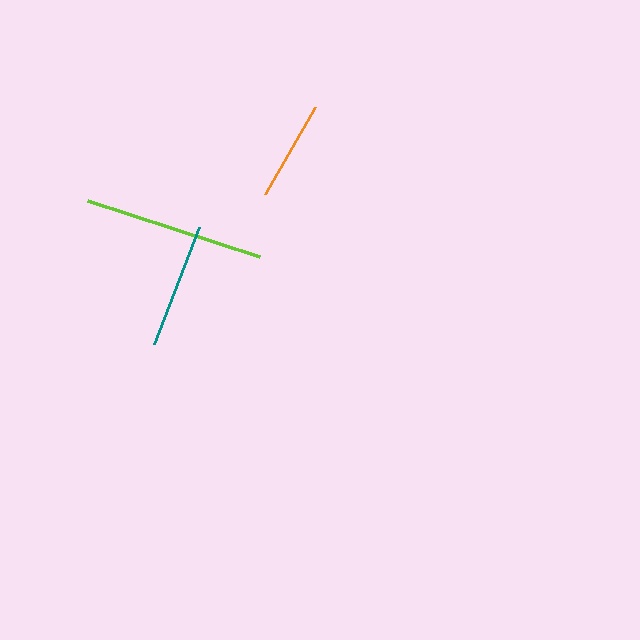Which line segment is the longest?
The lime line is the longest at approximately 181 pixels.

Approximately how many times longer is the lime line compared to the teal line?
The lime line is approximately 1.4 times the length of the teal line.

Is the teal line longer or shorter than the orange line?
The teal line is longer than the orange line.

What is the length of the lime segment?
The lime segment is approximately 181 pixels long.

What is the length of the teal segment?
The teal segment is approximately 125 pixels long.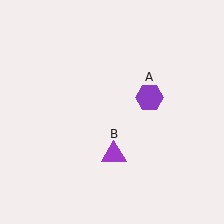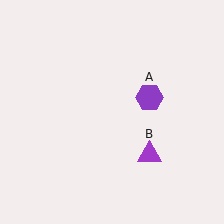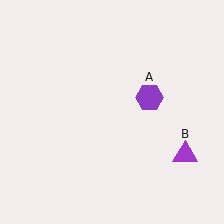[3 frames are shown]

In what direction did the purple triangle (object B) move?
The purple triangle (object B) moved right.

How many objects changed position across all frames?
1 object changed position: purple triangle (object B).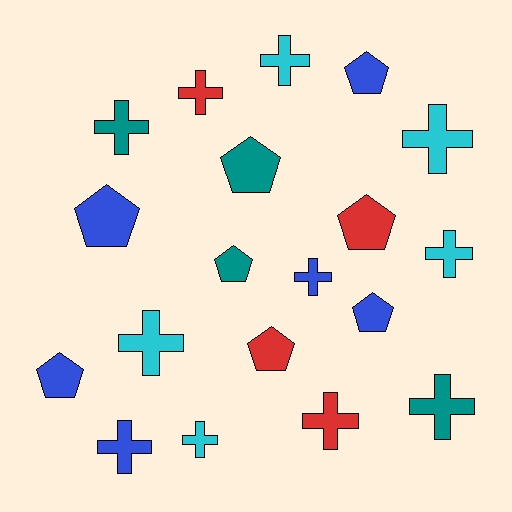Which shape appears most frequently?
Cross, with 11 objects.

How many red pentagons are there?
There are 2 red pentagons.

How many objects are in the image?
There are 19 objects.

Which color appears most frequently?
Blue, with 6 objects.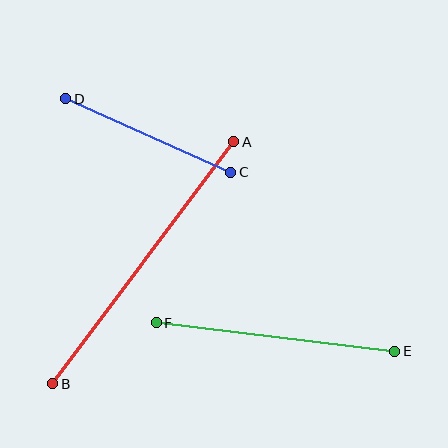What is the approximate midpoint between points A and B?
The midpoint is at approximately (143, 263) pixels.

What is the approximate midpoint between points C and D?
The midpoint is at approximately (148, 136) pixels.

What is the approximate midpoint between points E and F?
The midpoint is at approximately (276, 337) pixels.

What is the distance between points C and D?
The distance is approximately 181 pixels.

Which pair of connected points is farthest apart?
Points A and B are farthest apart.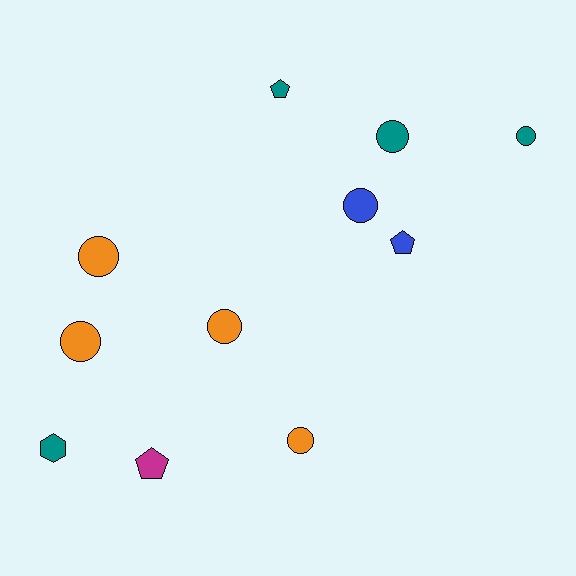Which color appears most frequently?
Teal, with 4 objects.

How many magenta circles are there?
There are no magenta circles.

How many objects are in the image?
There are 11 objects.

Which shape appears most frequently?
Circle, with 7 objects.